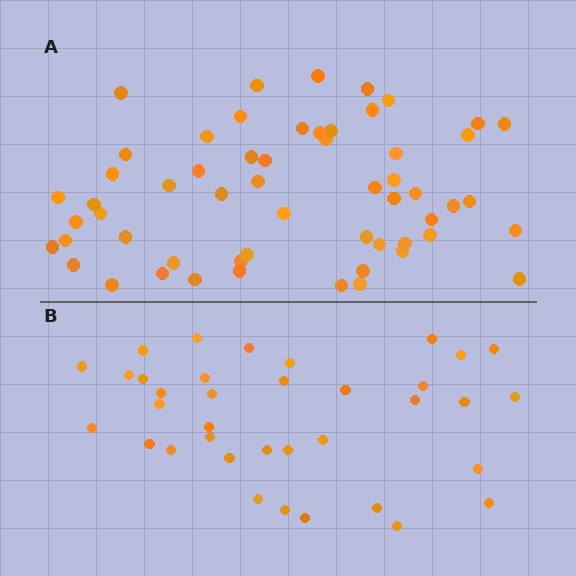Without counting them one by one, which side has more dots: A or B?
Region A (the top region) has more dots.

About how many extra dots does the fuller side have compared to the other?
Region A has approximately 20 more dots than region B.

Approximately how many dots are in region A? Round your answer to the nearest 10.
About 60 dots. (The exact count is 57, which rounds to 60.)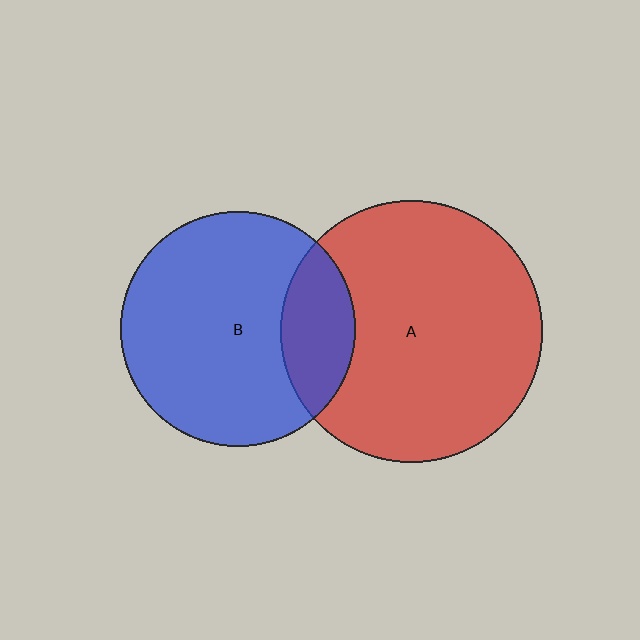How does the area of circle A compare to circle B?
Approximately 1.2 times.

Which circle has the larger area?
Circle A (red).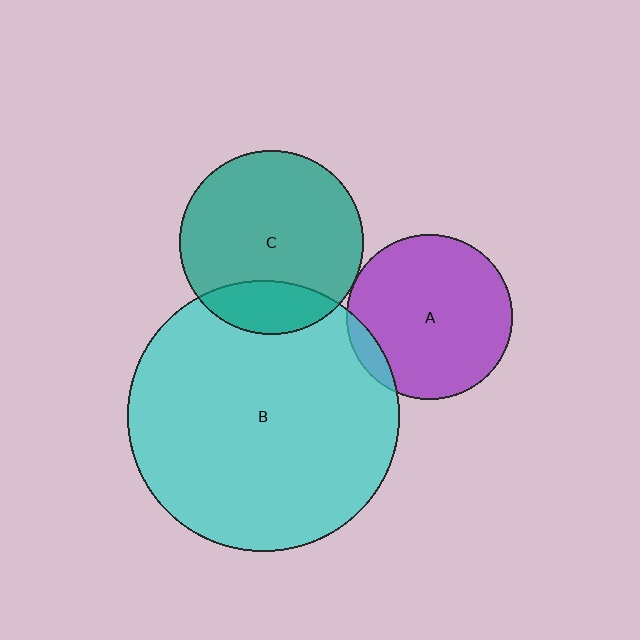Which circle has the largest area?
Circle B (cyan).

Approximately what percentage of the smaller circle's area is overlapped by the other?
Approximately 20%.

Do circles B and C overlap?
Yes.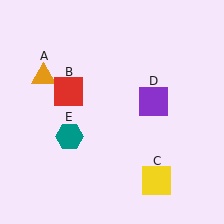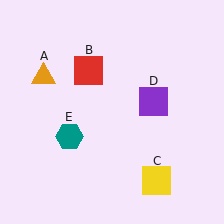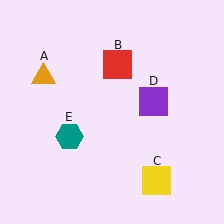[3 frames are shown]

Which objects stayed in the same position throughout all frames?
Orange triangle (object A) and yellow square (object C) and purple square (object D) and teal hexagon (object E) remained stationary.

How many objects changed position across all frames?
1 object changed position: red square (object B).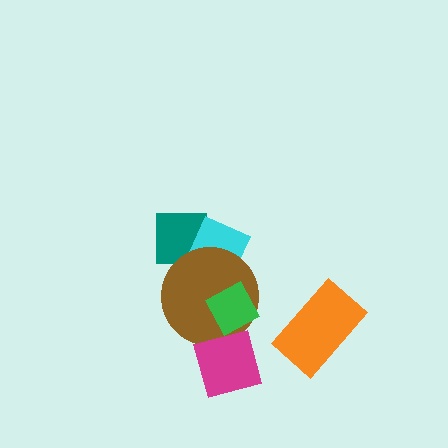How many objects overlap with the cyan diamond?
2 objects overlap with the cyan diamond.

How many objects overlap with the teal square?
2 objects overlap with the teal square.